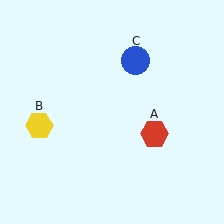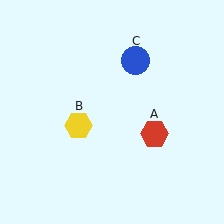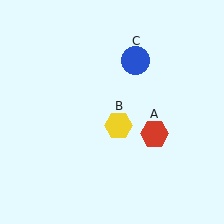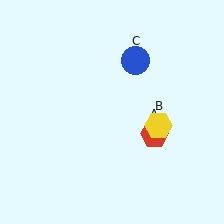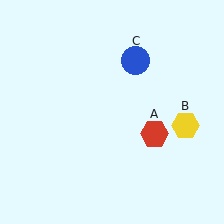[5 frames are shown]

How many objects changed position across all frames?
1 object changed position: yellow hexagon (object B).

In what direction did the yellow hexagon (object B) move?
The yellow hexagon (object B) moved right.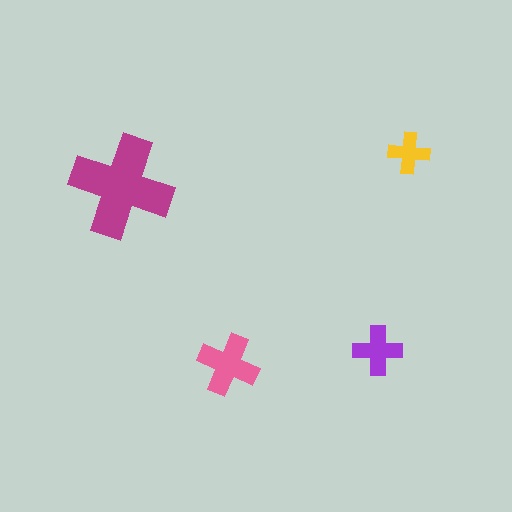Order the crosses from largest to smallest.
the magenta one, the pink one, the purple one, the yellow one.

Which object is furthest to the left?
The magenta cross is leftmost.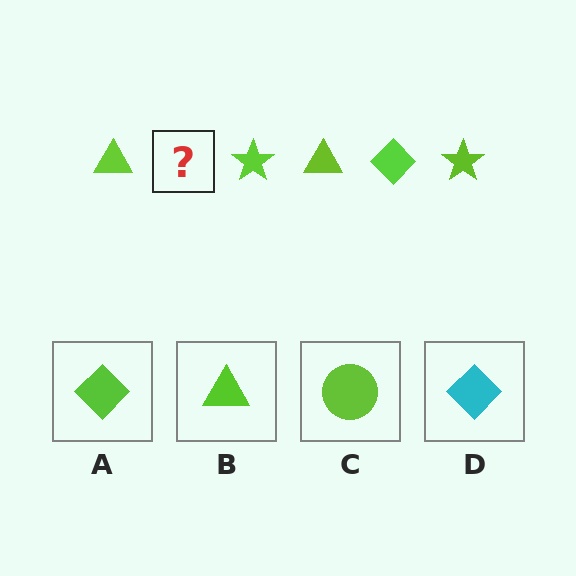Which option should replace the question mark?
Option A.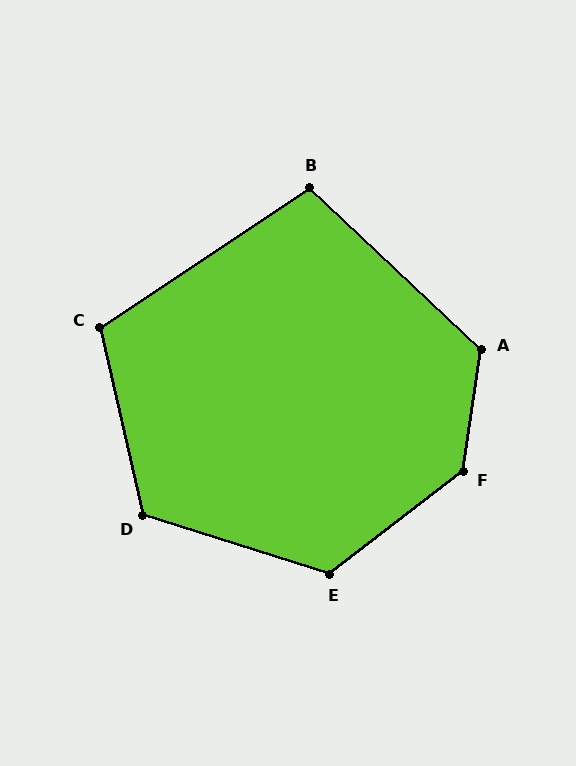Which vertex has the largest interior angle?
F, at approximately 136 degrees.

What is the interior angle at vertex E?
Approximately 124 degrees (obtuse).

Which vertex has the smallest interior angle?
B, at approximately 103 degrees.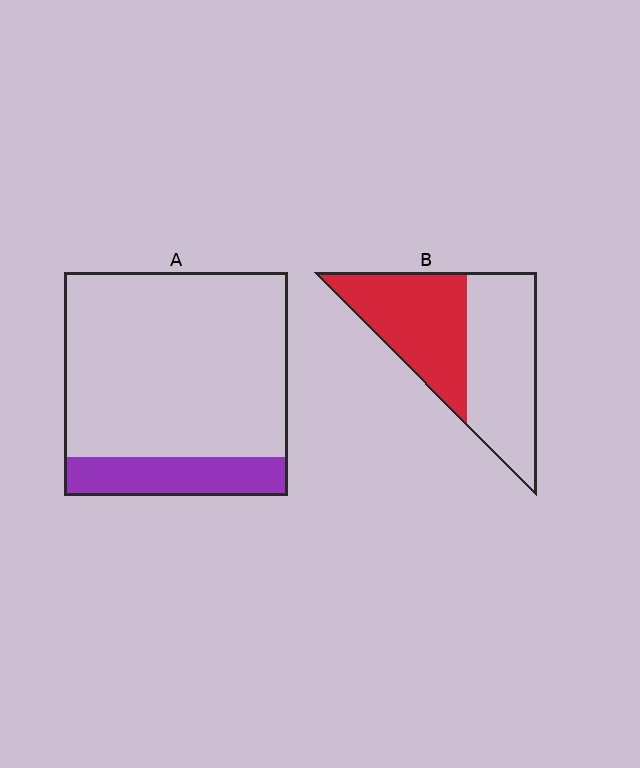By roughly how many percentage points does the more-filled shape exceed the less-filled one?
By roughly 30 percentage points (B over A).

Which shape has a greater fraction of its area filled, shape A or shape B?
Shape B.